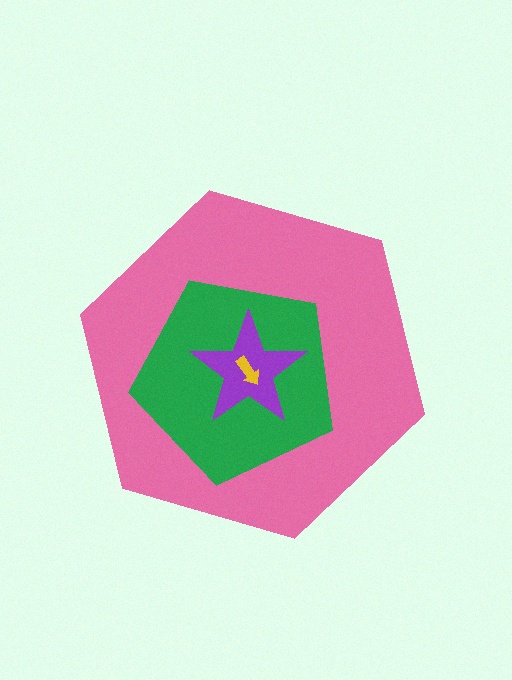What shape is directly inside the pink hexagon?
The green pentagon.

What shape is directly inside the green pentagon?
The purple star.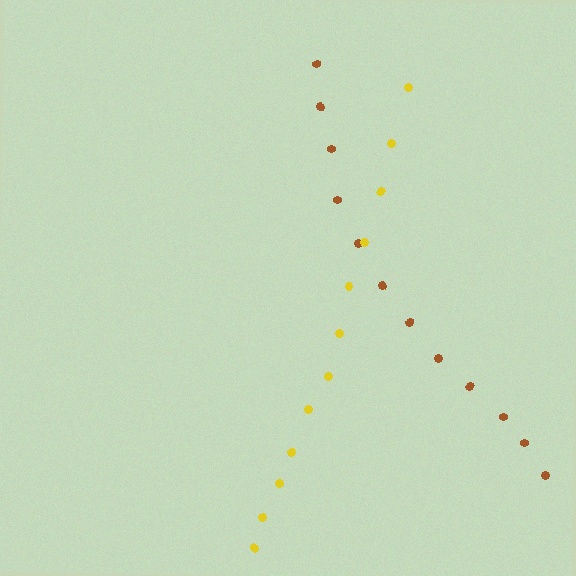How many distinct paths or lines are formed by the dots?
There are 2 distinct paths.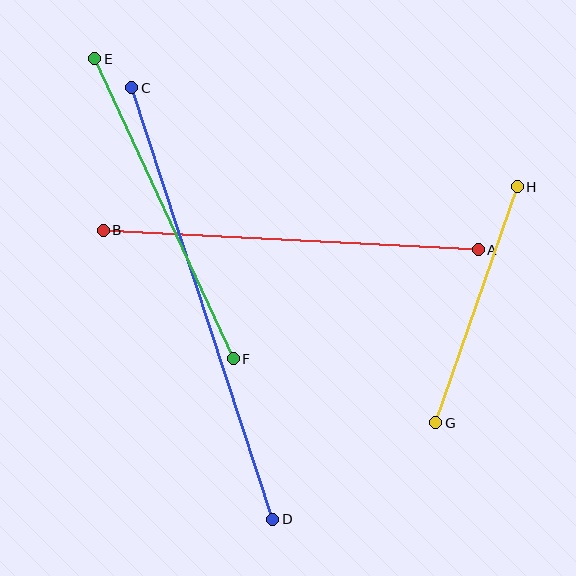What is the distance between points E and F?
The distance is approximately 331 pixels.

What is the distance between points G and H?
The distance is approximately 250 pixels.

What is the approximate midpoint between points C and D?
The midpoint is at approximately (202, 303) pixels.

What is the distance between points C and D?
The distance is approximately 454 pixels.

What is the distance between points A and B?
The distance is approximately 375 pixels.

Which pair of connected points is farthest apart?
Points C and D are farthest apart.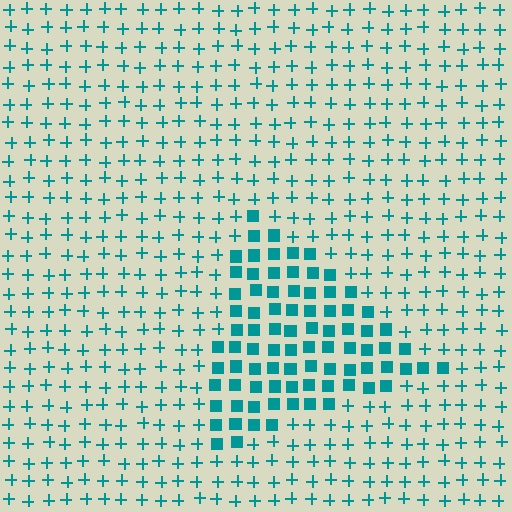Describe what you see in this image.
The image is filled with small teal elements arranged in a uniform grid. A triangle-shaped region contains squares, while the surrounding area contains plus signs. The boundary is defined purely by the change in element shape.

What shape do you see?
I see a triangle.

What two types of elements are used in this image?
The image uses squares inside the triangle region and plus signs outside it.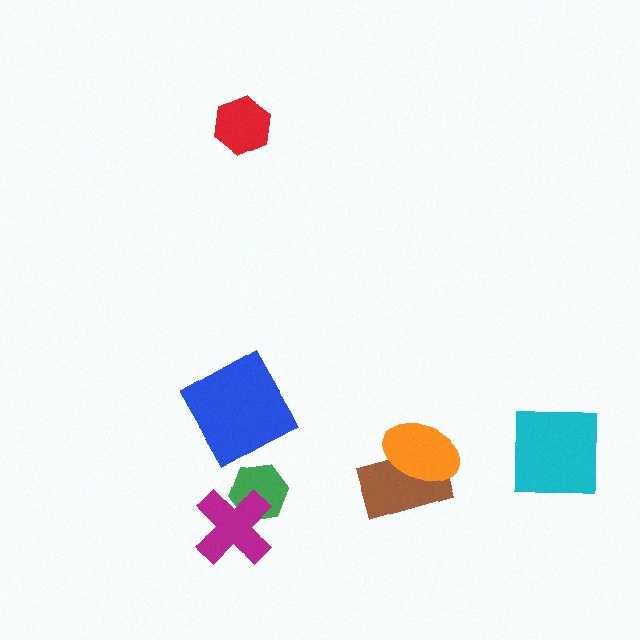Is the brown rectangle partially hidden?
Yes, it is partially covered by another shape.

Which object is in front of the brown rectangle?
The orange ellipse is in front of the brown rectangle.